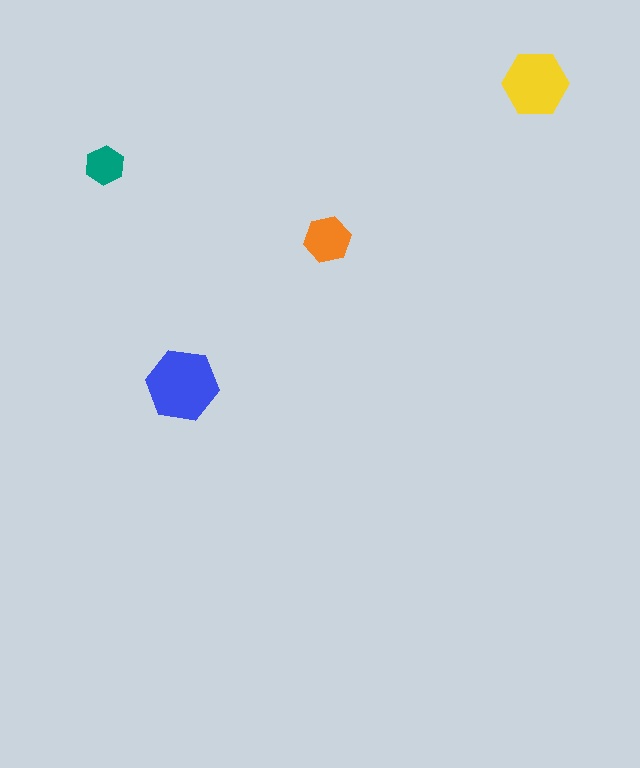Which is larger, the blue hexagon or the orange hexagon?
The blue one.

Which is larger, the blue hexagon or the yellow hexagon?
The blue one.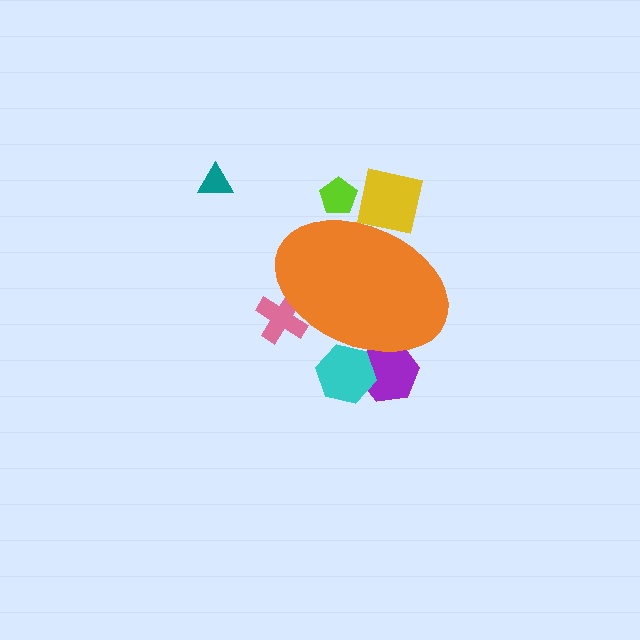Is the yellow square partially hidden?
Yes, the yellow square is partially hidden behind the orange ellipse.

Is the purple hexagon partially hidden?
Yes, the purple hexagon is partially hidden behind the orange ellipse.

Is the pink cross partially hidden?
Yes, the pink cross is partially hidden behind the orange ellipse.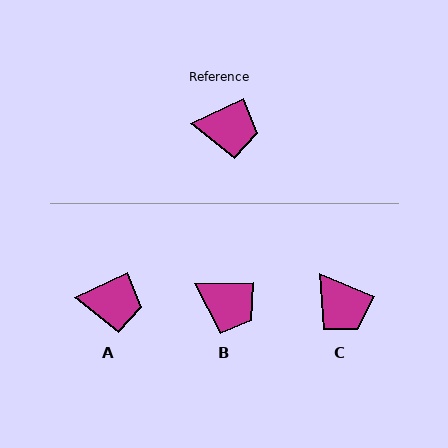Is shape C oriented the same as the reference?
No, it is off by about 48 degrees.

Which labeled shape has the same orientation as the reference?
A.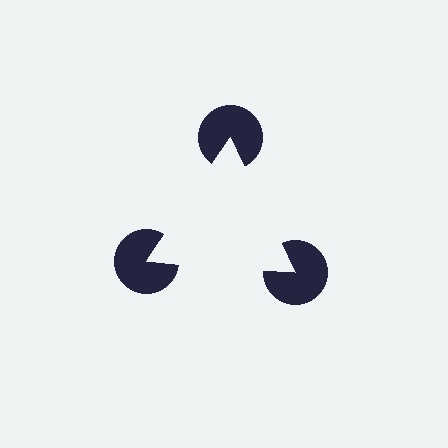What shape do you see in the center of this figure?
An illusory triangle — its edges are inferred from the aligned wedge cuts in the pac-man discs, not physically drawn.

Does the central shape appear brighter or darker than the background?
It typically appears slightly brighter than the background, even though no actual brightness change is drawn.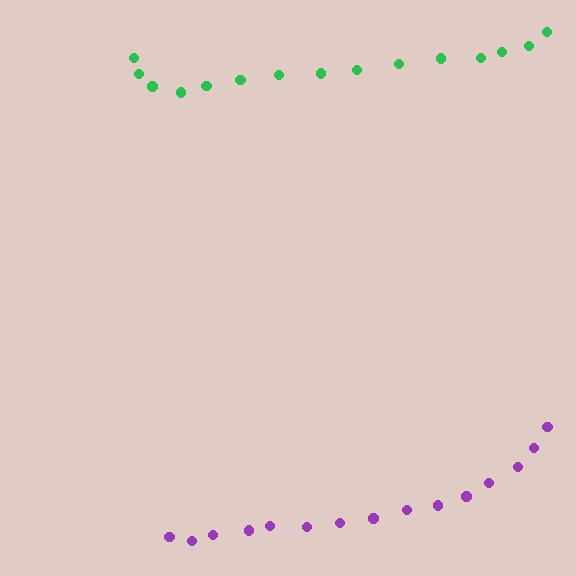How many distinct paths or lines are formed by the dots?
There are 2 distinct paths.